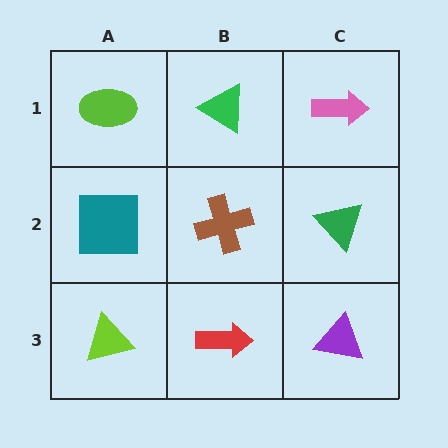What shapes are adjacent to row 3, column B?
A brown cross (row 2, column B), a lime triangle (row 3, column A), a purple triangle (row 3, column C).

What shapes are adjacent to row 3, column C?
A green triangle (row 2, column C), a red arrow (row 3, column B).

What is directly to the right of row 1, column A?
A green triangle.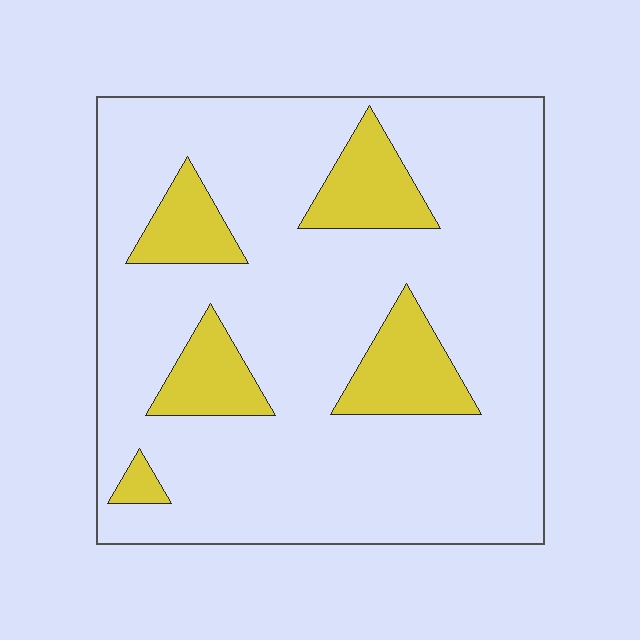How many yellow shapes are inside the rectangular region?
5.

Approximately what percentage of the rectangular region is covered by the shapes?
Approximately 15%.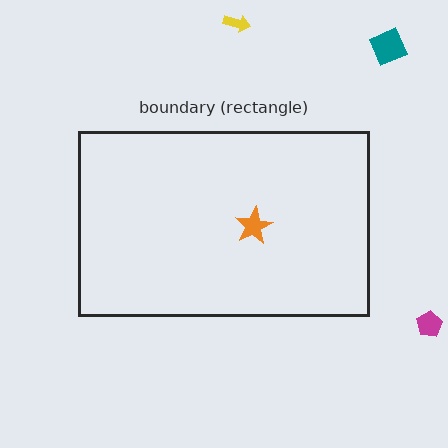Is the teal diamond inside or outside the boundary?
Outside.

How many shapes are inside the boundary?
1 inside, 3 outside.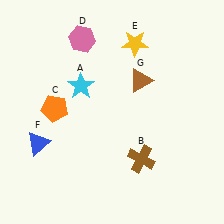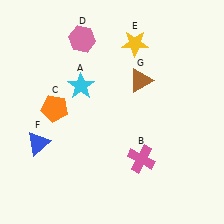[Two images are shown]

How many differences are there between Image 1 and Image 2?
There is 1 difference between the two images.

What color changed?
The cross (B) changed from brown in Image 1 to pink in Image 2.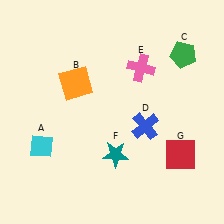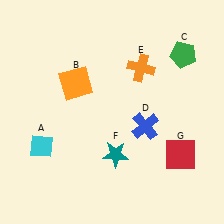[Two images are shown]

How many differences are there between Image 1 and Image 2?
There is 1 difference between the two images.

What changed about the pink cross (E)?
In Image 1, E is pink. In Image 2, it changed to orange.